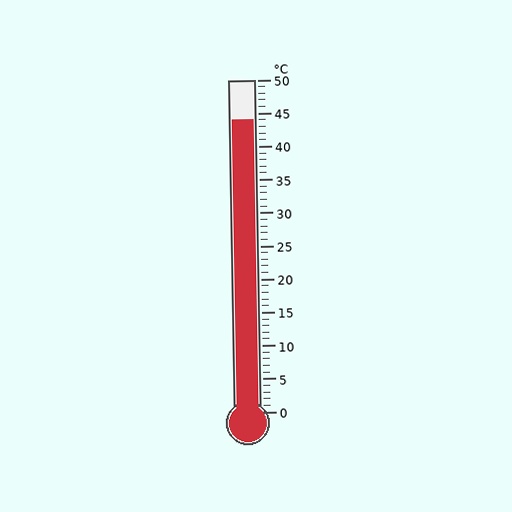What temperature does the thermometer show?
The thermometer shows approximately 44°C.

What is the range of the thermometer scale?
The thermometer scale ranges from 0°C to 50°C.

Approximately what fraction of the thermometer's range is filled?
The thermometer is filled to approximately 90% of its range.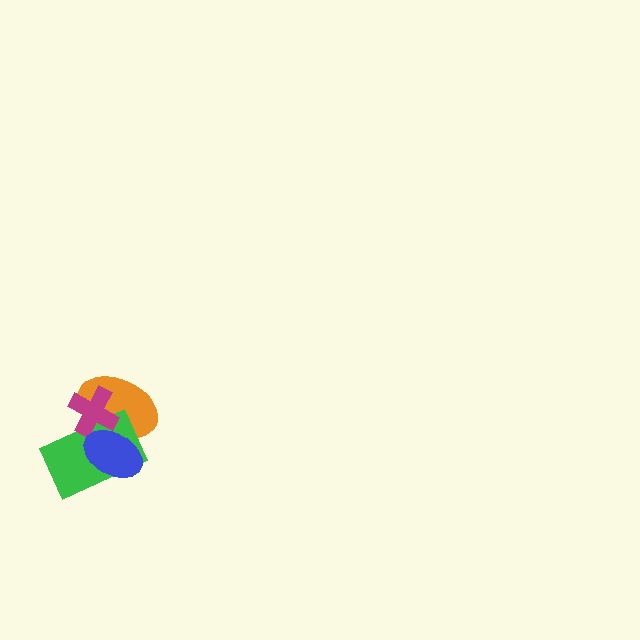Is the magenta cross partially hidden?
Yes, it is partially covered by another shape.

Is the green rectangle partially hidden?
Yes, it is partially covered by another shape.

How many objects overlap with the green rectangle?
3 objects overlap with the green rectangle.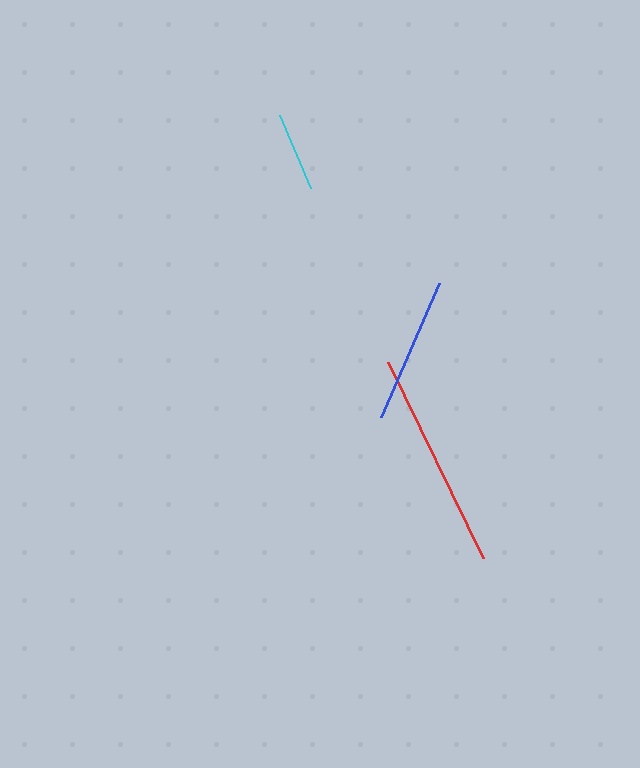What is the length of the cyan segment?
The cyan segment is approximately 80 pixels long.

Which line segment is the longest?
The red line is the longest at approximately 218 pixels.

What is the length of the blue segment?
The blue segment is approximately 146 pixels long.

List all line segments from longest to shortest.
From longest to shortest: red, blue, cyan.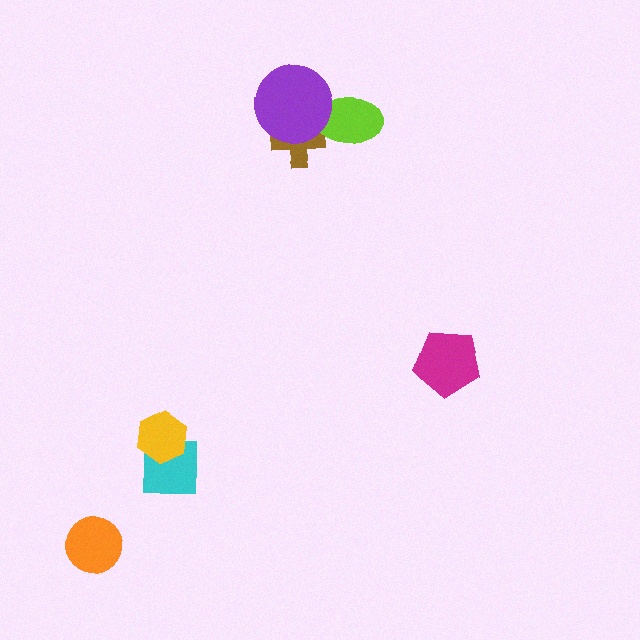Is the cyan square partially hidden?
Yes, it is partially covered by another shape.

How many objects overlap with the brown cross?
1 object overlaps with the brown cross.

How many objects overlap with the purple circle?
2 objects overlap with the purple circle.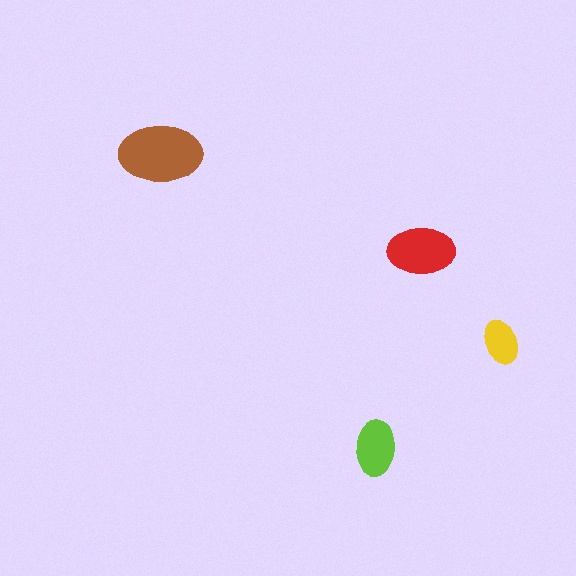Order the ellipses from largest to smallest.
the brown one, the red one, the lime one, the yellow one.